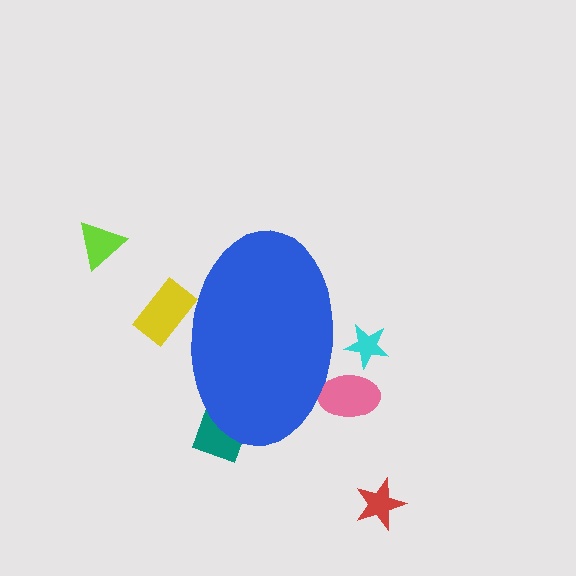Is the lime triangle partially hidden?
No, the lime triangle is fully visible.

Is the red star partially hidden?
No, the red star is fully visible.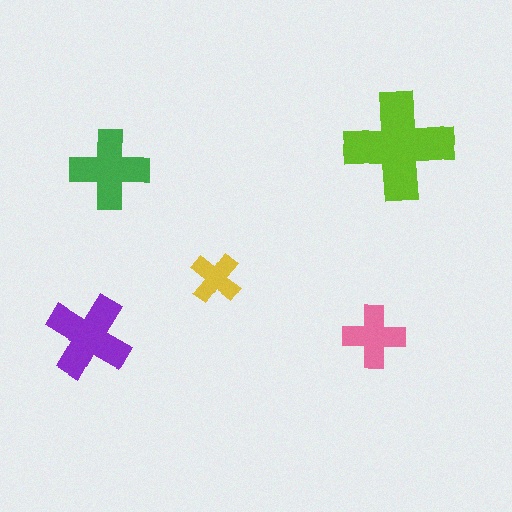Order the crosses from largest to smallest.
the lime one, the purple one, the green one, the pink one, the yellow one.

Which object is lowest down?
The purple cross is bottommost.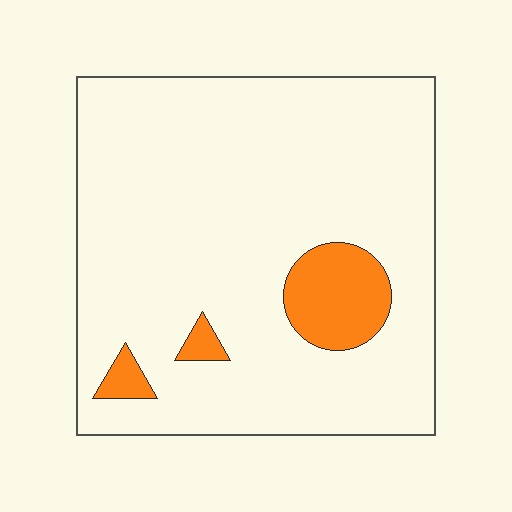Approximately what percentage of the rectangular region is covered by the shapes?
Approximately 10%.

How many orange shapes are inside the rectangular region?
3.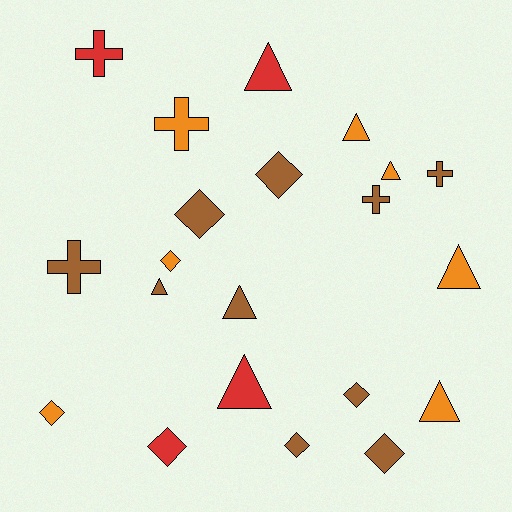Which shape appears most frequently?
Diamond, with 8 objects.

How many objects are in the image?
There are 21 objects.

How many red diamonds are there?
There is 1 red diamond.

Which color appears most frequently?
Brown, with 10 objects.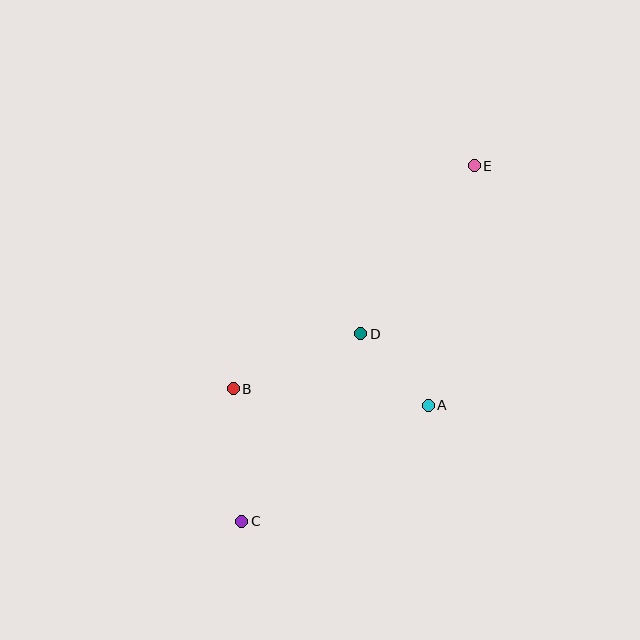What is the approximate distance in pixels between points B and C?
The distance between B and C is approximately 133 pixels.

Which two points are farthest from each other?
Points C and E are farthest from each other.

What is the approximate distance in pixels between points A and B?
The distance between A and B is approximately 196 pixels.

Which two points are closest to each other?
Points A and D are closest to each other.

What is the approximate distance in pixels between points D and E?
The distance between D and E is approximately 203 pixels.